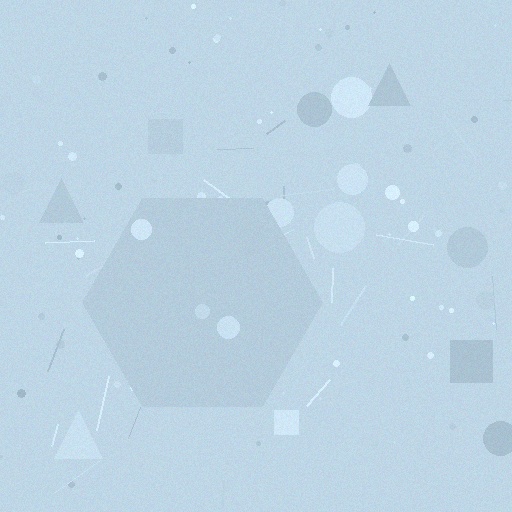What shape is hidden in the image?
A hexagon is hidden in the image.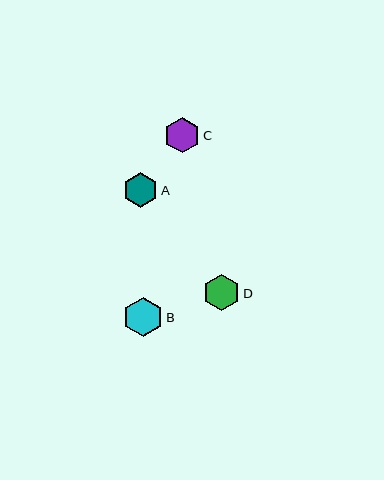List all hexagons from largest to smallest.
From largest to smallest: B, D, A, C.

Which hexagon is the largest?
Hexagon B is the largest with a size of approximately 39 pixels.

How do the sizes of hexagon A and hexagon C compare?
Hexagon A and hexagon C are approximately the same size.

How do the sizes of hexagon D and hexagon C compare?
Hexagon D and hexagon C are approximately the same size.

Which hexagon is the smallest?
Hexagon C is the smallest with a size of approximately 35 pixels.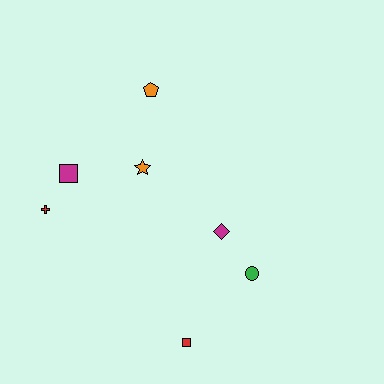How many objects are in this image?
There are 7 objects.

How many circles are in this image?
There is 1 circle.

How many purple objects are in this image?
There are no purple objects.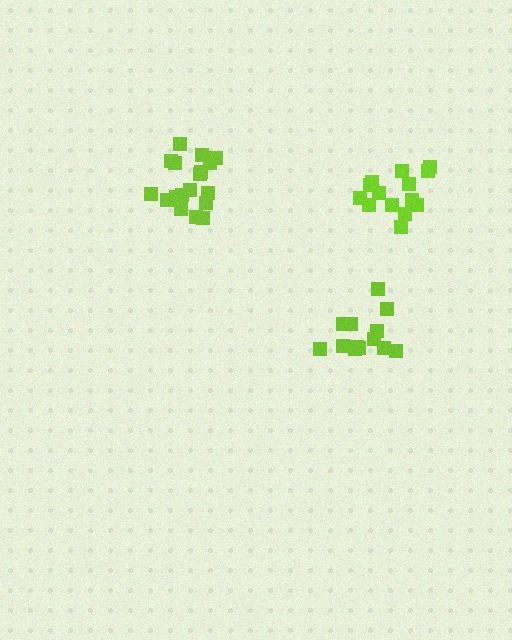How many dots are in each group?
Group 1: 14 dots, Group 2: 18 dots, Group 3: 13 dots (45 total).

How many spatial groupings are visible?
There are 3 spatial groupings.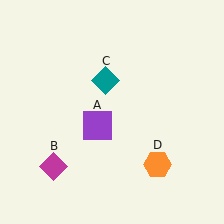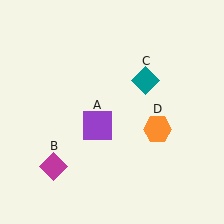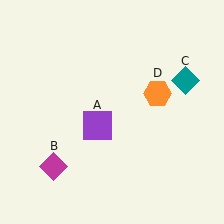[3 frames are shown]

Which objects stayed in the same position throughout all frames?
Purple square (object A) and magenta diamond (object B) remained stationary.